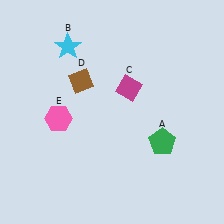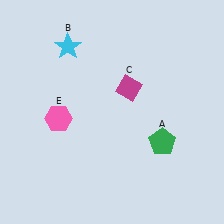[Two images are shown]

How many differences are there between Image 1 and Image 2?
There is 1 difference between the two images.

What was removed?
The brown diamond (D) was removed in Image 2.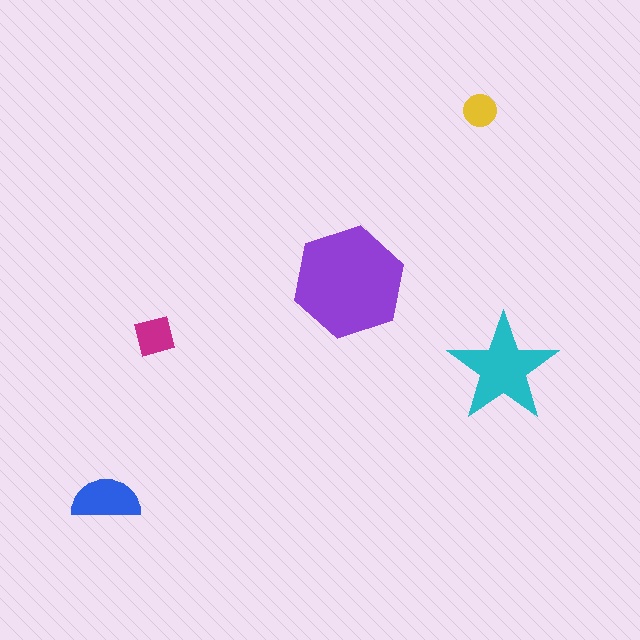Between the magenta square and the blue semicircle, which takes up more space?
The blue semicircle.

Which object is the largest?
The purple hexagon.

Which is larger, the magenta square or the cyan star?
The cyan star.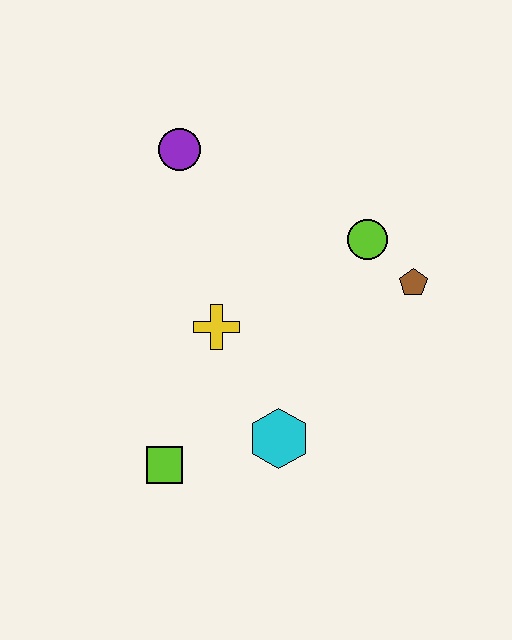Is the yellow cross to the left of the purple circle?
No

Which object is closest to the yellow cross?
The cyan hexagon is closest to the yellow cross.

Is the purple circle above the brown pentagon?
Yes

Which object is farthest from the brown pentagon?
The lime square is farthest from the brown pentagon.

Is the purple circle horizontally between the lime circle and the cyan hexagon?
No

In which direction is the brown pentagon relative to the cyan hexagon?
The brown pentagon is above the cyan hexagon.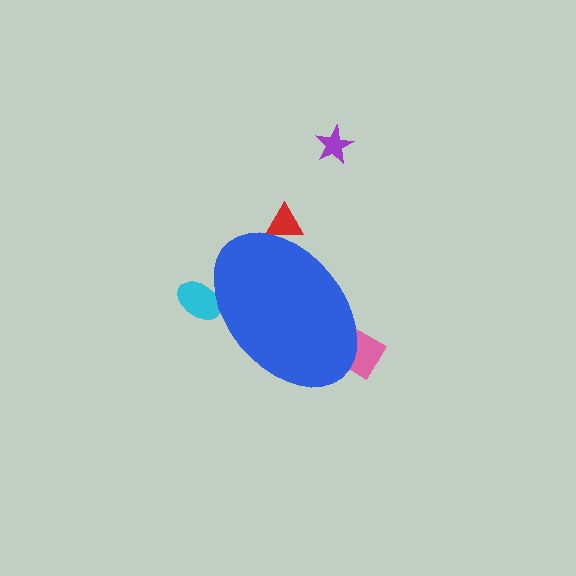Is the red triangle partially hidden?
Yes, the red triangle is partially hidden behind the blue ellipse.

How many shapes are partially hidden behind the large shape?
3 shapes are partially hidden.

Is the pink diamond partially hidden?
Yes, the pink diamond is partially hidden behind the blue ellipse.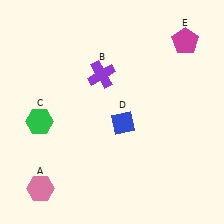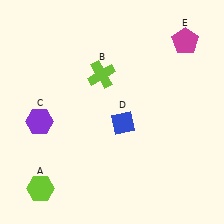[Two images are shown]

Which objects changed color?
A changed from pink to lime. B changed from purple to lime. C changed from green to purple.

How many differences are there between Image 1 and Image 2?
There are 3 differences between the two images.